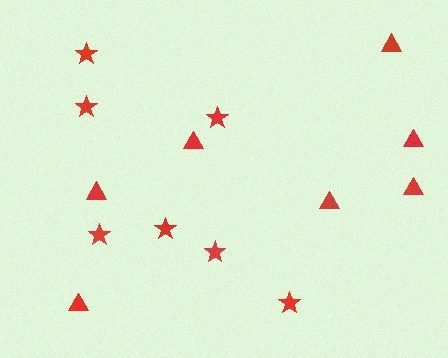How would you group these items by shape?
There are 2 groups: one group of triangles (7) and one group of stars (7).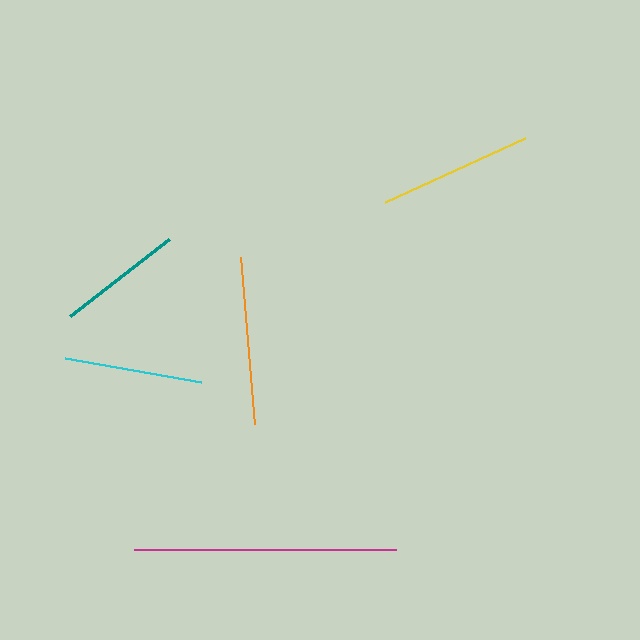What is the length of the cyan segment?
The cyan segment is approximately 138 pixels long.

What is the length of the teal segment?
The teal segment is approximately 126 pixels long.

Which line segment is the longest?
The magenta line is the longest at approximately 262 pixels.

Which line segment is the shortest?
The teal line is the shortest at approximately 126 pixels.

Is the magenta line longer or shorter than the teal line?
The magenta line is longer than the teal line.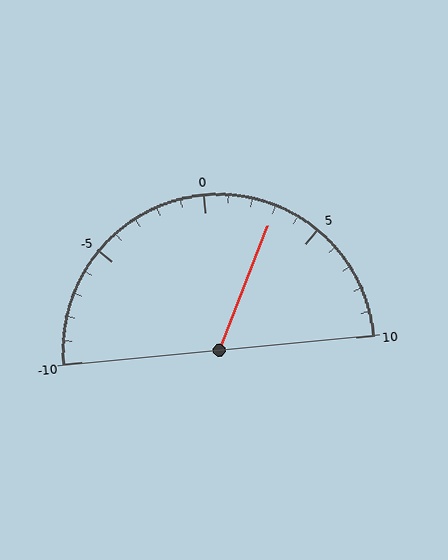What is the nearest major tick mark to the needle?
The nearest major tick mark is 5.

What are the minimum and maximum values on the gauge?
The gauge ranges from -10 to 10.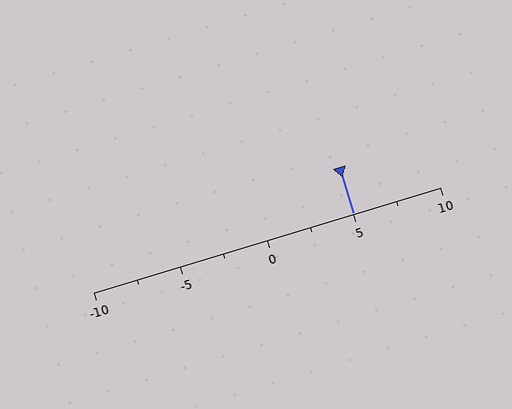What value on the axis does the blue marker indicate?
The marker indicates approximately 5.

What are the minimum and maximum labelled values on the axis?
The axis runs from -10 to 10.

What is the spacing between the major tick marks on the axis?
The major ticks are spaced 5 apart.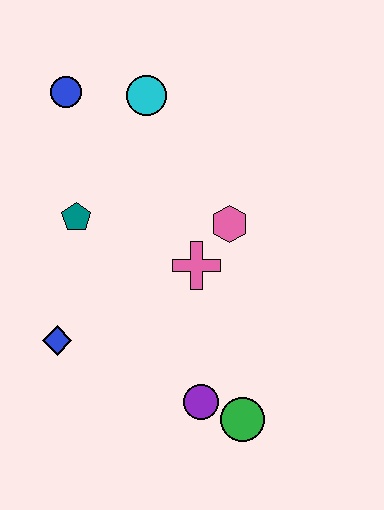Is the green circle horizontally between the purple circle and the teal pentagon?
No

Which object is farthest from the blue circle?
The green circle is farthest from the blue circle.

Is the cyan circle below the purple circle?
No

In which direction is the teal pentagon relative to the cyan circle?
The teal pentagon is below the cyan circle.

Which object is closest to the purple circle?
The green circle is closest to the purple circle.